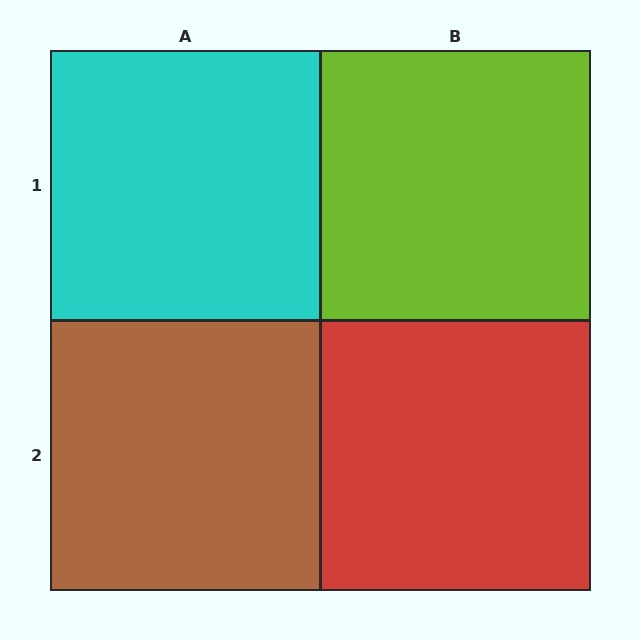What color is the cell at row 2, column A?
Brown.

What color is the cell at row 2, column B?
Red.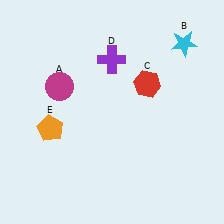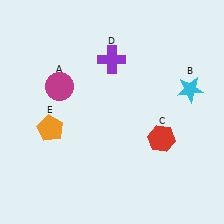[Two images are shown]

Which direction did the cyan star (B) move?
The cyan star (B) moved down.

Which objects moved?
The objects that moved are: the cyan star (B), the red hexagon (C).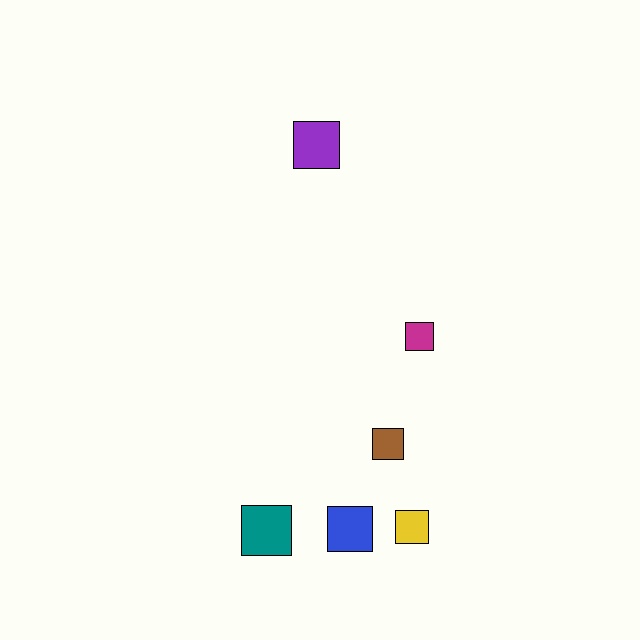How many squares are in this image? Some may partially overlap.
There are 6 squares.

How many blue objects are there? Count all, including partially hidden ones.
There is 1 blue object.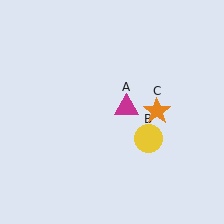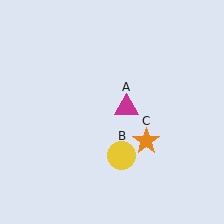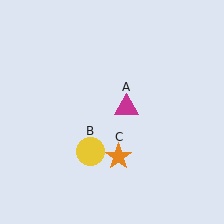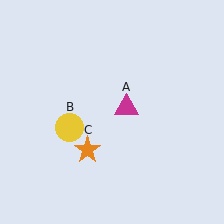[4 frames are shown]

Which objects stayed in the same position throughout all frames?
Magenta triangle (object A) remained stationary.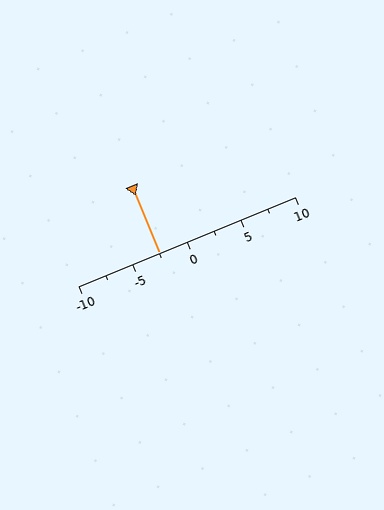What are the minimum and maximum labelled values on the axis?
The axis runs from -10 to 10.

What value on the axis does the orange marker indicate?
The marker indicates approximately -2.5.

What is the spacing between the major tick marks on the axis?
The major ticks are spaced 5 apart.